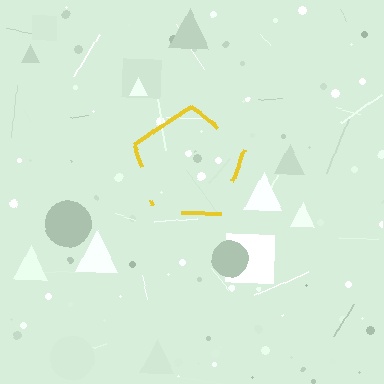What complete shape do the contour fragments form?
The contour fragments form a pentagon.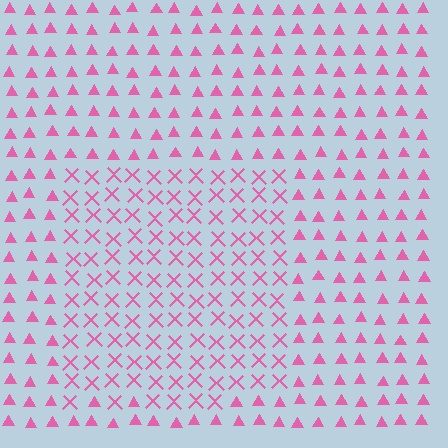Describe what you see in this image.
The image is filled with small pink elements arranged in a uniform grid. A rectangle-shaped region contains X marks, while the surrounding area contains triangles. The boundary is defined purely by the change in element shape.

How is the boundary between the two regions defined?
The boundary is defined by a change in element shape: X marks inside vs. triangles outside. All elements share the same color and spacing.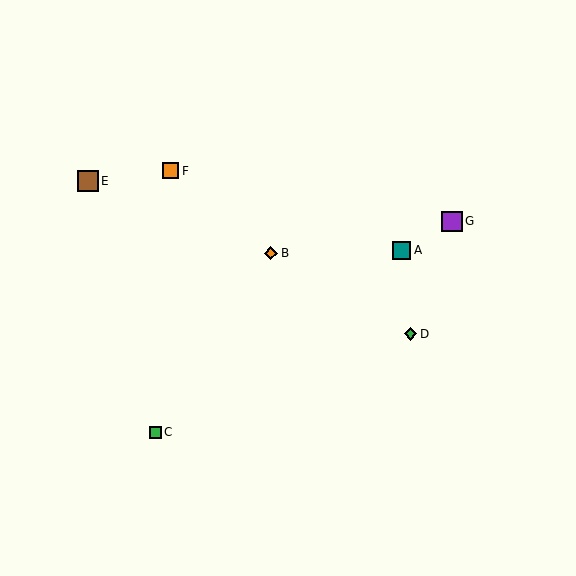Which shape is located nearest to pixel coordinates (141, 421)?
The green square (labeled C) at (155, 432) is nearest to that location.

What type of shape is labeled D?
Shape D is a green diamond.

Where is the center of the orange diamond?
The center of the orange diamond is at (271, 253).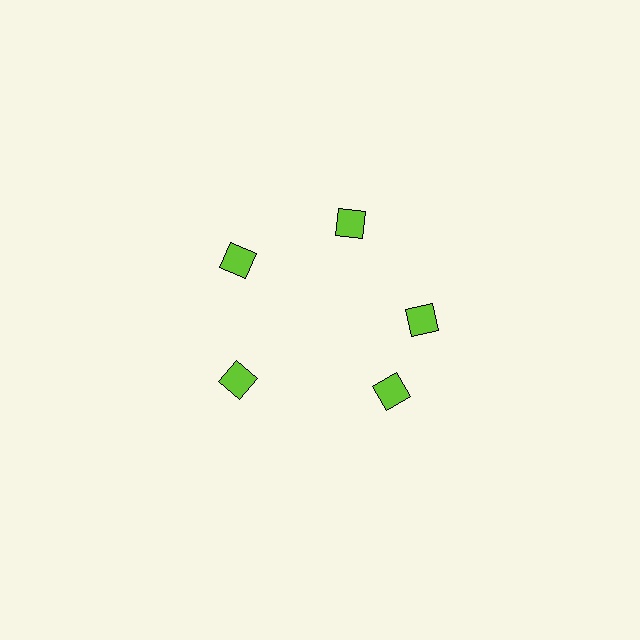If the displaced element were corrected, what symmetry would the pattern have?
It would have 5-fold rotational symmetry — the pattern would map onto itself every 72 degrees.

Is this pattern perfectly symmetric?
No. The 5 lime diamonds are arranged in a ring, but one element near the 5 o'clock position is rotated out of alignment along the ring, breaking the 5-fold rotational symmetry.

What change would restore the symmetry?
The symmetry would be restored by rotating it back into even spacing with its neighbors so that all 5 diamonds sit at equal angles and equal distance from the center.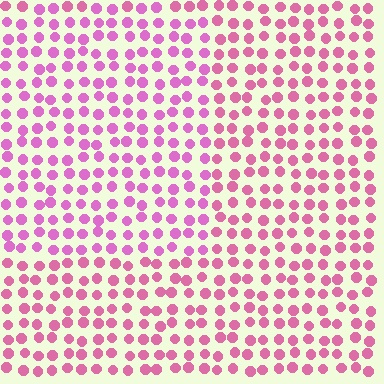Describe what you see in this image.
The image is filled with small pink elements in a uniform arrangement. A rectangle-shaped region is visible where the elements are tinted to a slightly different hue, forming a subtle color boundary.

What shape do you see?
I see a rectangle.